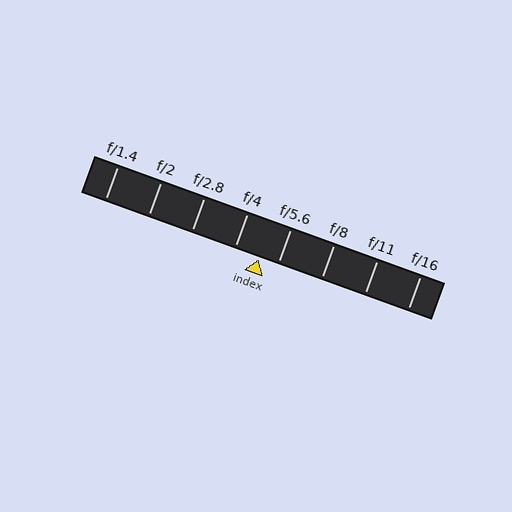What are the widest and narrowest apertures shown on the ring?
The widest aperture shown is f/1.4 and the narrowest is f/16.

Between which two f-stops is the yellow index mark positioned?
The index mark is between f/4 and f/5.6.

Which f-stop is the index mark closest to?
The index mark is closest to f/5.6.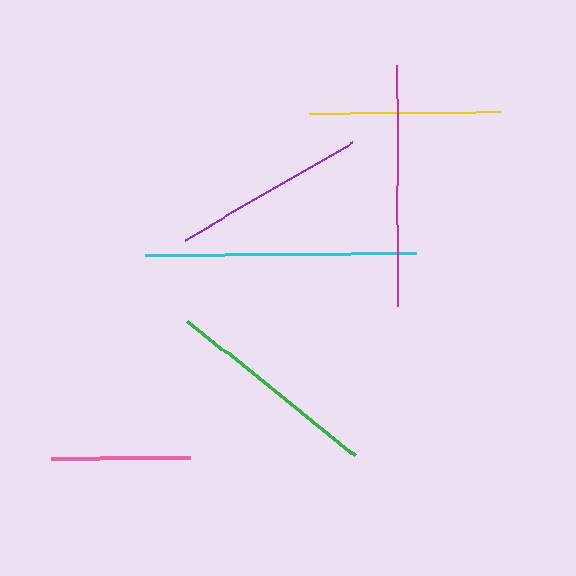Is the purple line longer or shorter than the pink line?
The purple line is longer than the pink line.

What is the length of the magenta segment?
The magenta segment is approximately 241 pixels long.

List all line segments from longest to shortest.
From longest to shortest: cyan, magenta, green, purple, yellow, pink.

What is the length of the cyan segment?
The cyan segment is approximately 271 pixels long.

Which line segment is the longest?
The cyan line is the longest at approximately 271 pixels.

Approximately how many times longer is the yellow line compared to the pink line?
The yellow line is approximately 1.4 times the length of the pink line.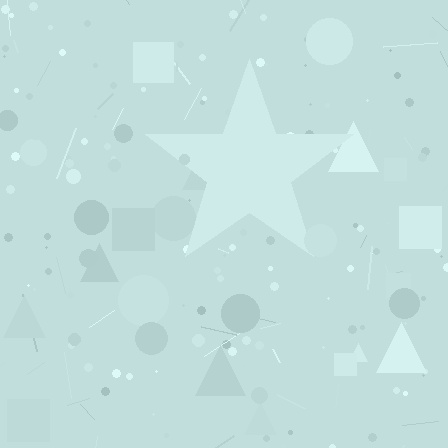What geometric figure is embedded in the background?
A star is embedded in the background.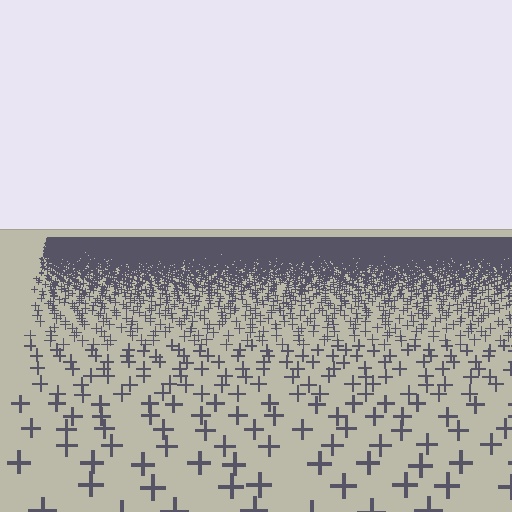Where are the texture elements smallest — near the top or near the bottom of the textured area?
Near the top.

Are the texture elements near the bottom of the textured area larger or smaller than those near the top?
Larger. Near the bottom, elements are closer to the viewer and appear at a bigger on-screen size.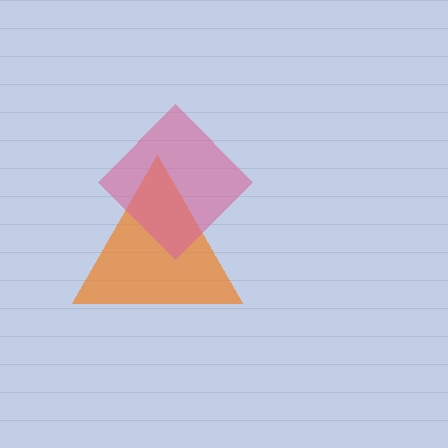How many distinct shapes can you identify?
There are 2 distinct shapes: an orange triangle, a pink diamond.